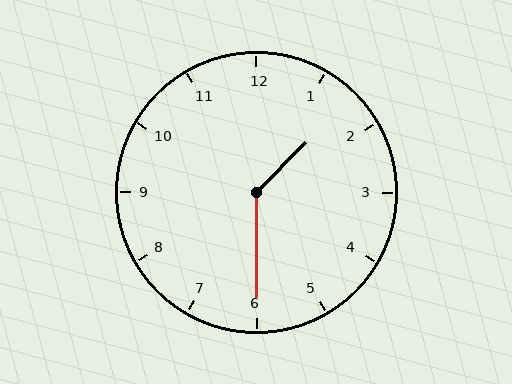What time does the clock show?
1:30.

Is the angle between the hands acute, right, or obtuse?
It is obtuse.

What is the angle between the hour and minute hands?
Approximately 135 degrees.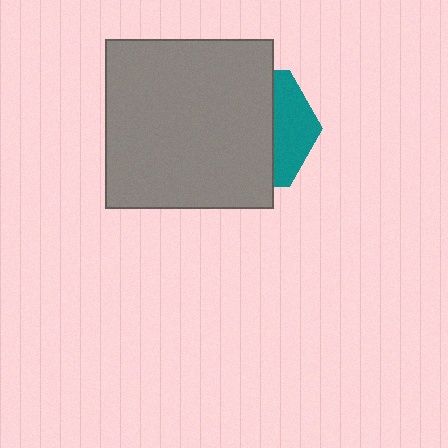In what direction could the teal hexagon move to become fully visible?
The teal hexagon could move right. That would shift it out from behind the gray square entirely.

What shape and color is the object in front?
The object in front is a gray square.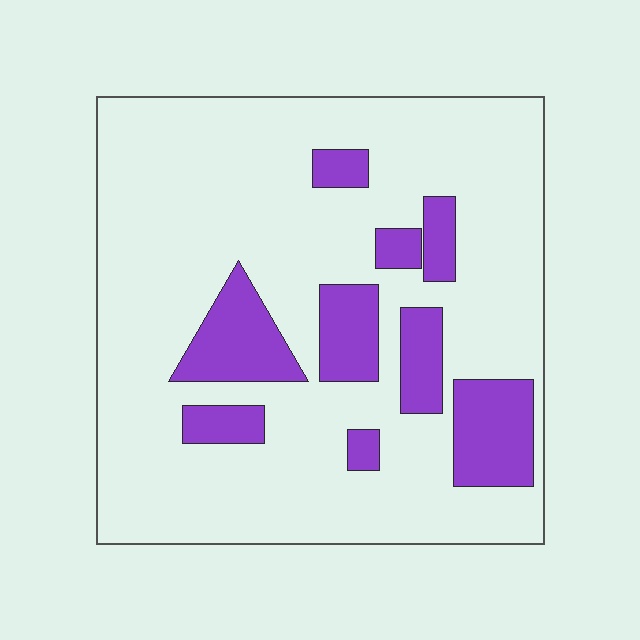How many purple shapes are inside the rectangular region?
9.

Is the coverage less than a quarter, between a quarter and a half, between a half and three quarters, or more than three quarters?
Less than a quarter.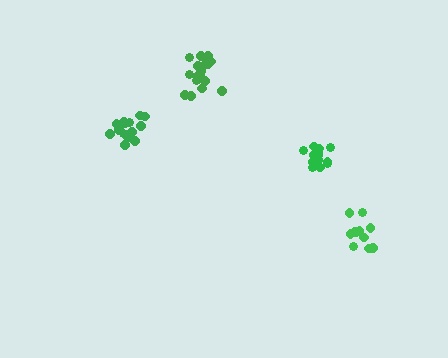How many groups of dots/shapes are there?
There are 4 groups.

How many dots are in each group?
Group 1: 13 dots, Group 2: 15 dots, Group 3: 17 dots, Group 4: 12 dots (57 total).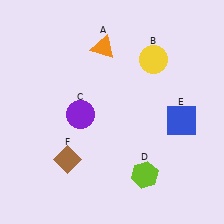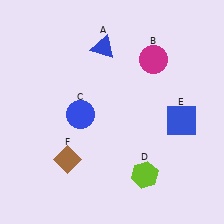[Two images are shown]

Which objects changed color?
A changed from orange to blue. B changed from yellow to magenta. C changed from purple to blue.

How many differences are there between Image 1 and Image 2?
There are 3 differences between the two images.